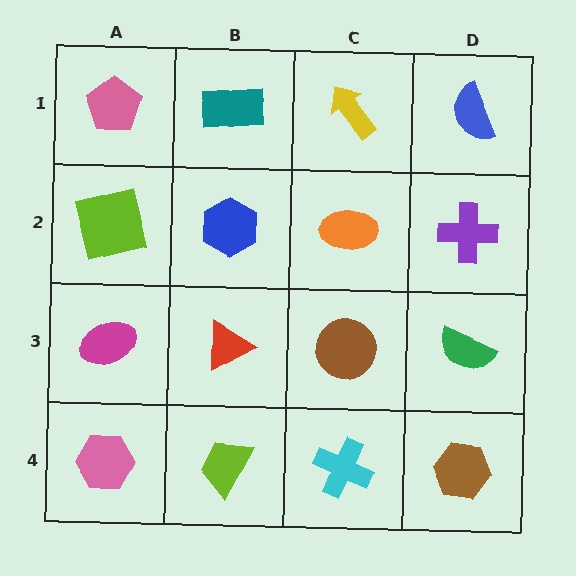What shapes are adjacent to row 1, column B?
A blue hexagon (row 2, column B), a pink pentagon (row 1, column A), a yellow arrow (row 1, column C).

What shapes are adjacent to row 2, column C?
A yellow arrow (row 1, column C), a brown circle (row 3, column C), a blue hexagon (row 2, column B), a purple cross (row 2, column D).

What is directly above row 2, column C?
A yellow arrow.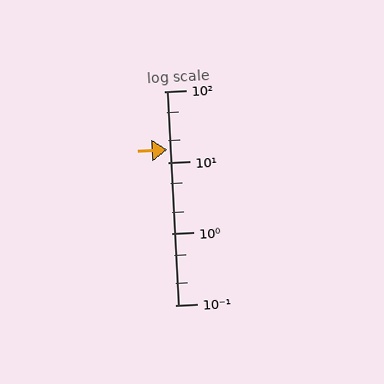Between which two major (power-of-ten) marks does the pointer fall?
The pointer is between 10 and 100.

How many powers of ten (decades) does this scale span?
The scale spans 3 decades, from 0.1 to 100.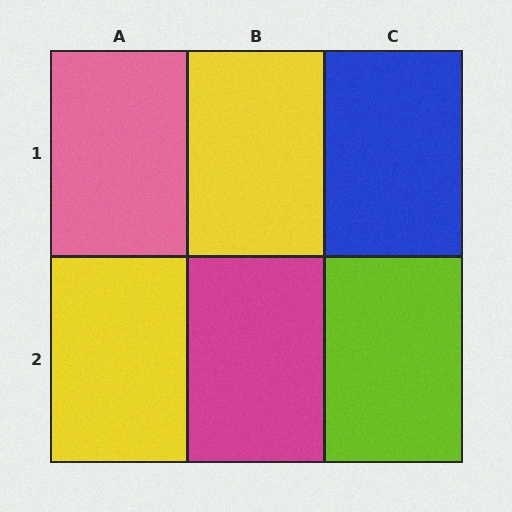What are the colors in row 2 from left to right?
Yellow, magenta, lime.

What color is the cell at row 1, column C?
Blue.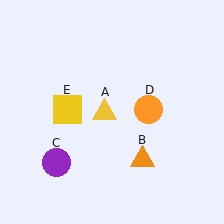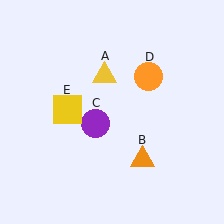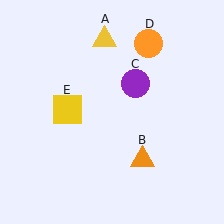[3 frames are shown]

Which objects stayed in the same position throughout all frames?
Orange triangle (object B) and yellow square (object E) remained stationary.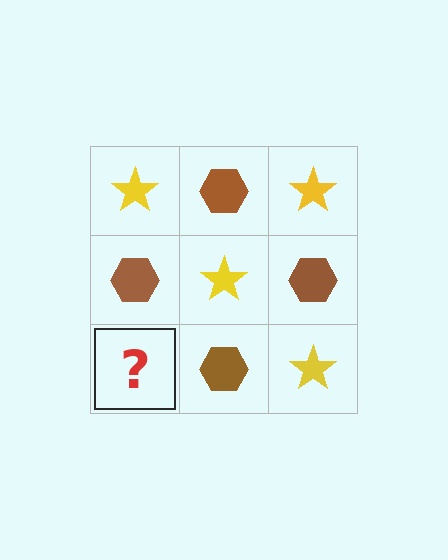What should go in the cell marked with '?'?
The missing cell should contain a yellow star.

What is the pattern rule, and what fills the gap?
The rule is that it alternates yellow star and brown hexagon in a checkerboard pattern. The gap should be filled with a yellow star.